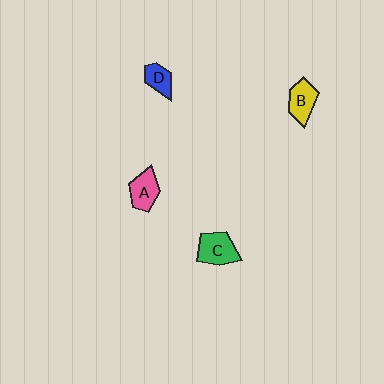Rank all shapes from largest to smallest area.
From largest to smallest: C (green), B (yellow), A (pink), D (blue).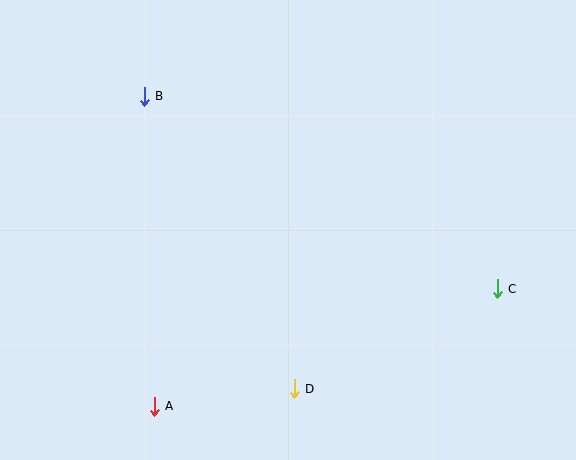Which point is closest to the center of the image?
Point D at (294, 389) is closest to the center.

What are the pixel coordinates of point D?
Point D is at (294, 389).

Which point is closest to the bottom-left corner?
Point A is closest to the bottom-left corner.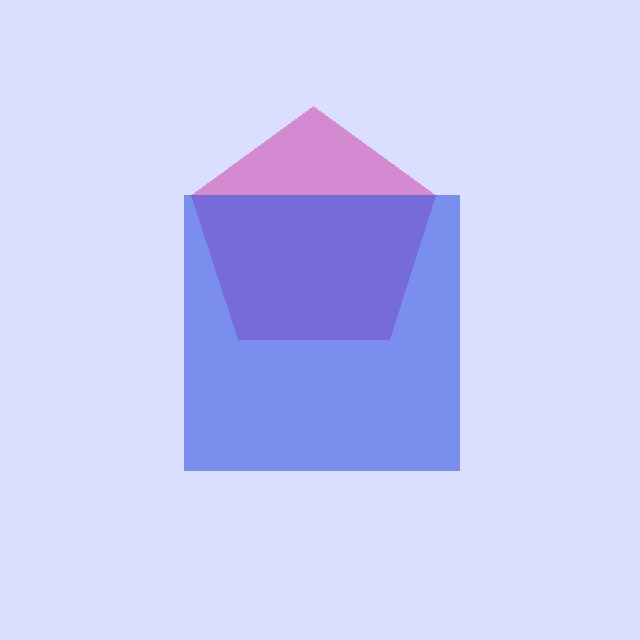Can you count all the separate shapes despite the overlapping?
Yes, there are 2 separate shapes.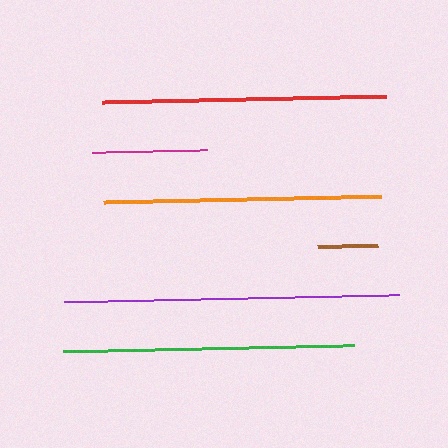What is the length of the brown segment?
The brown segment is approximately 60 pixels long.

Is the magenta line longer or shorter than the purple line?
The purple line is longer than the magenta line.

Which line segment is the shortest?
The brown line is the shortest at approximately 60 pixels.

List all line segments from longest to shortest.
From longest to shortest: purple, green, red, orange, magenta, brown.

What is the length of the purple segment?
The purple segment is approximately 335 pixels long.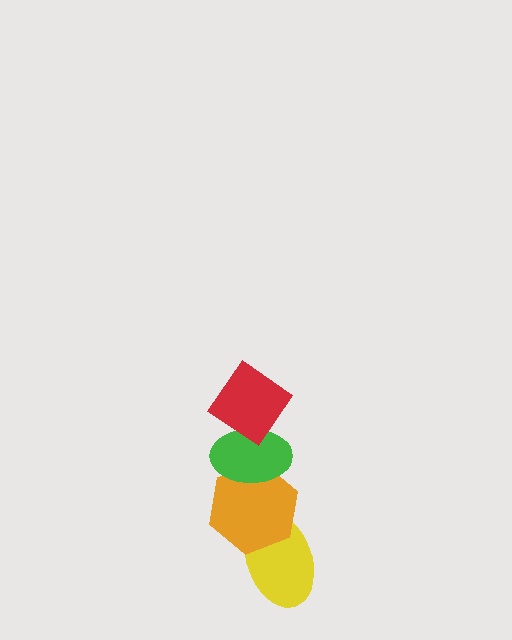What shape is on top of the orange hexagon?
The green ellipse is on top of the orange hexagon.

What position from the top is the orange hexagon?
The orange hexagon is 3rd from the top.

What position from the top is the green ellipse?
The green ellipse is 2nd from the top.